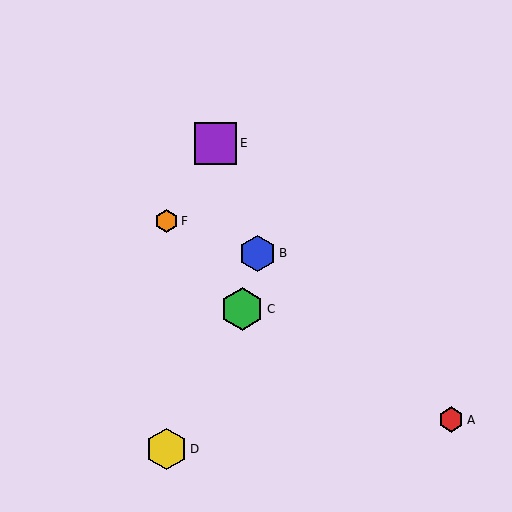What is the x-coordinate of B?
Object B is at x≈257.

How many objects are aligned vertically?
2 objects (D, F) are aligned vertically.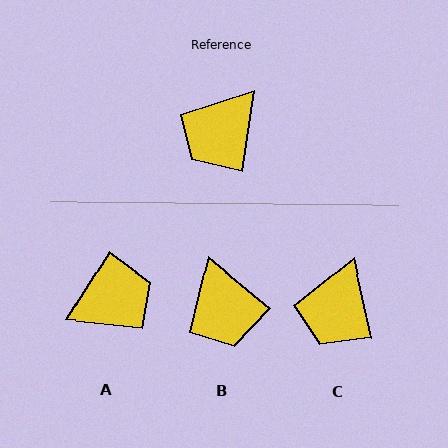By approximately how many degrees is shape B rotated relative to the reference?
Approximately 60 degrees counter-clockwise.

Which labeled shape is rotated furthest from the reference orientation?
A, about 157 degrees away.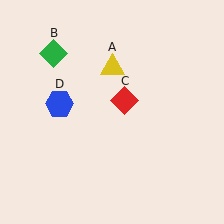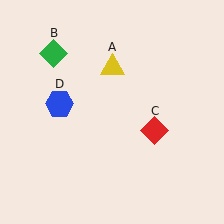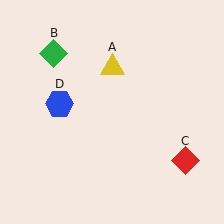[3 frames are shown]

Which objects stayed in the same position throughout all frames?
Yellow triangle (object A) and green diamond (object B) and blue hexagon (object D) remained stationary.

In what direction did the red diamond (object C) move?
The red diamond (object C) moved down and to the right.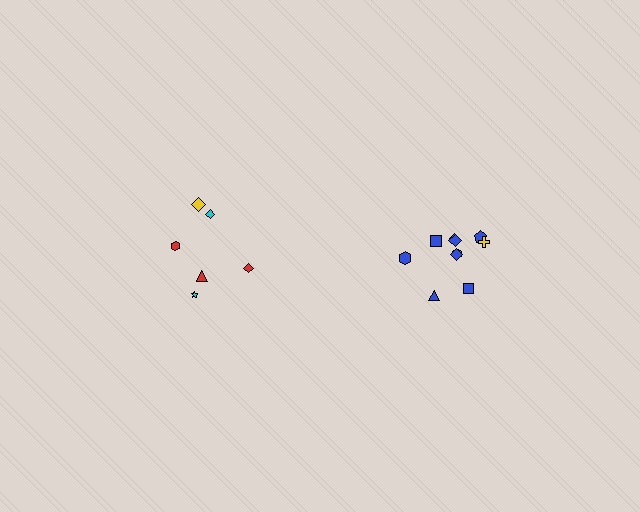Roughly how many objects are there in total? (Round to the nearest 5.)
Roughly 15 objects in total.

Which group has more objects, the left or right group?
The right group.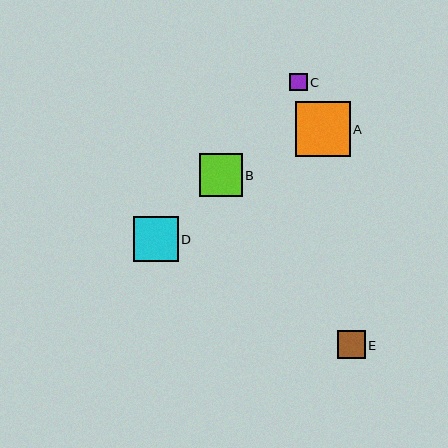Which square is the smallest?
Square C is the smallest with a size of approximately 18 pixels.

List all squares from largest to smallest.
From largest to smallest: A, D, B, E, C.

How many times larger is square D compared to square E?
Square D is approximately 1.6 times the size of square E.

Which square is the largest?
Square A is the largest with a size of approximately 55 pixels.